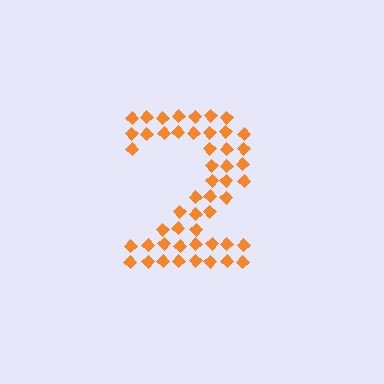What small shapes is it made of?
It is made of small diamonds.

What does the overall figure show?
The overall figure shows the digit 2.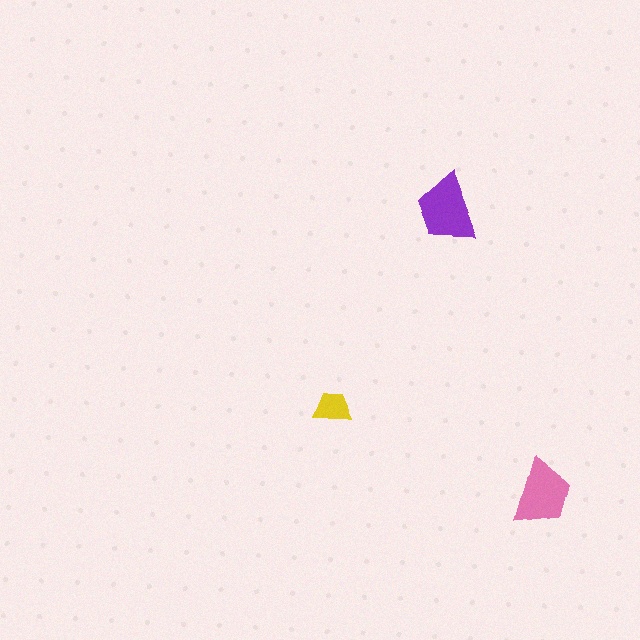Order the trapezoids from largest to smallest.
the purple one, the pink one, the yellow one.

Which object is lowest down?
The pink trapezoid is bottommost.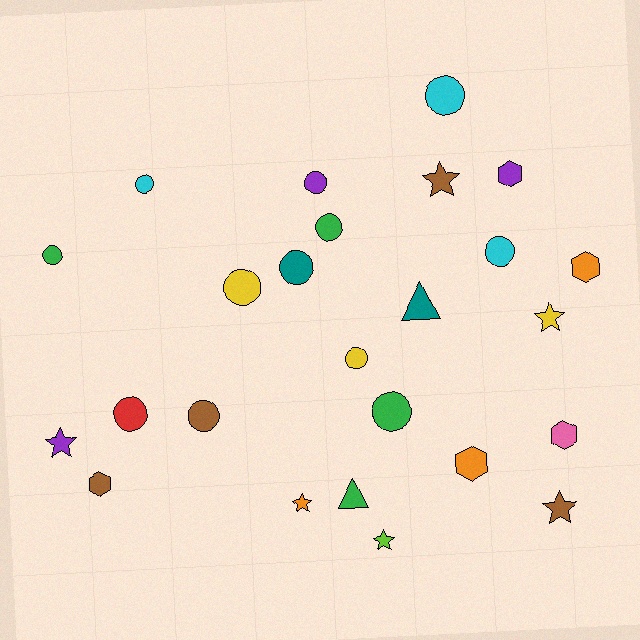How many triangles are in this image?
There are 2 triangles.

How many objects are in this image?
There are 25 objects.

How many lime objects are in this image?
There is 1 lime object.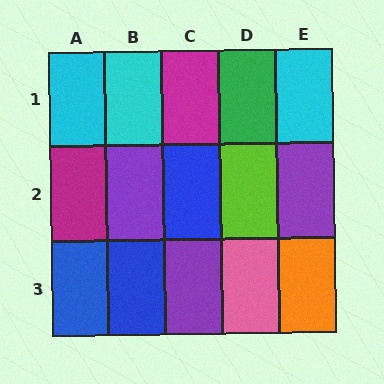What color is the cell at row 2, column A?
Magenta.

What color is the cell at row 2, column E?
Purple.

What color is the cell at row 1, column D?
Green.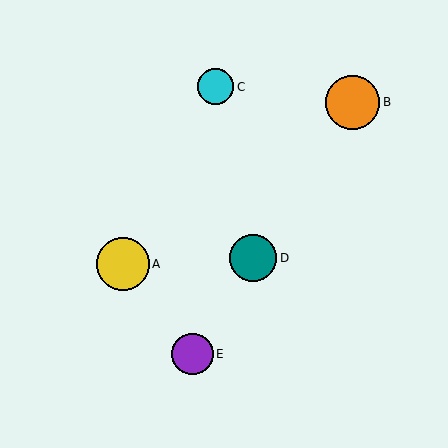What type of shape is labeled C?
Shape C is a cyan circle.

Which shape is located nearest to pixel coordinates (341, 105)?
The orange circle (labeled B) at (353, 102) is nearest to that location.